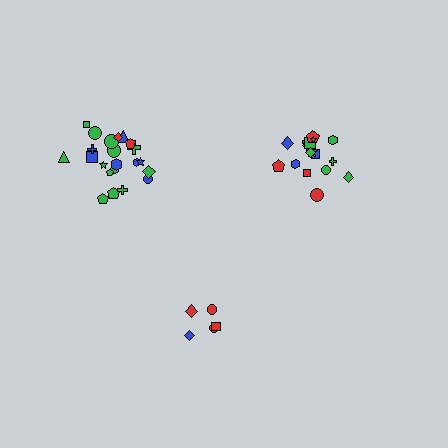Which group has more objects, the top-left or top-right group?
The top-left group.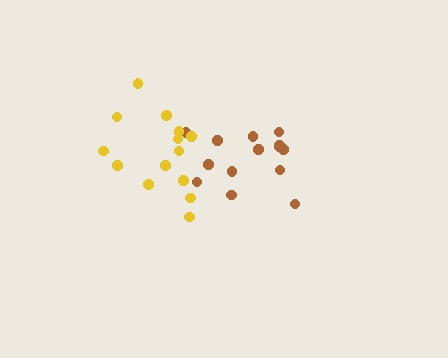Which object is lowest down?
The brown cluster is bottommost.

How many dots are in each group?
Group 1: 14 dots, Group 2: 14 dots (28 total).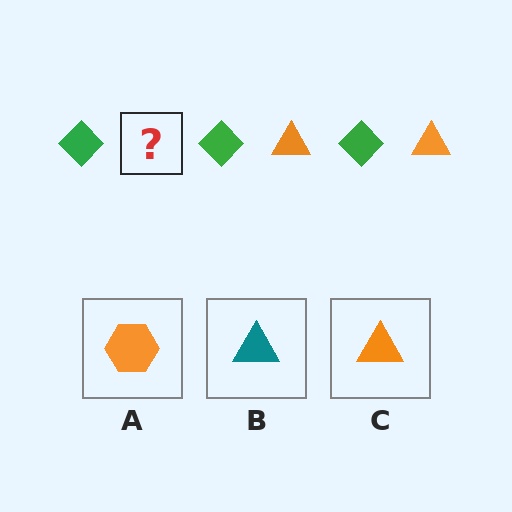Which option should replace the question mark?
Option C.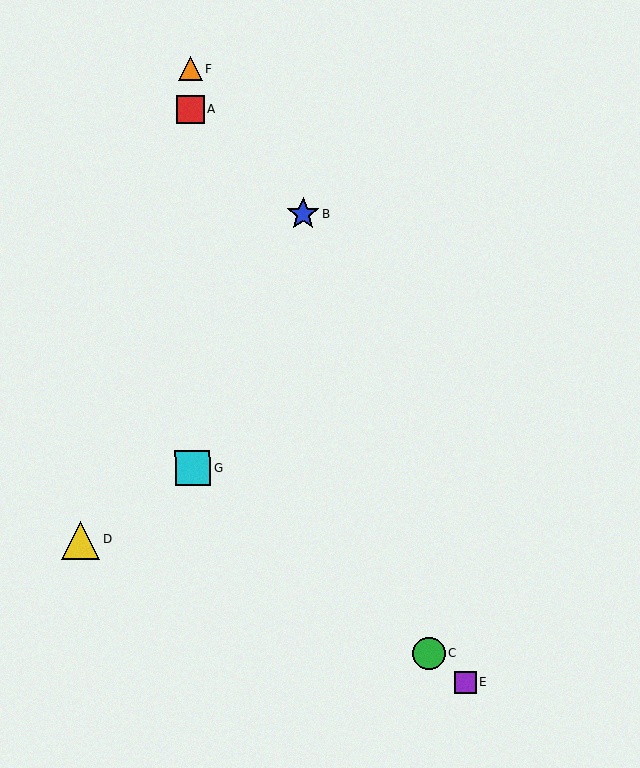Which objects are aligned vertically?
Objects A, F, G are aligned vertically.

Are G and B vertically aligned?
No, G is at x≈193 and B is at x≈303.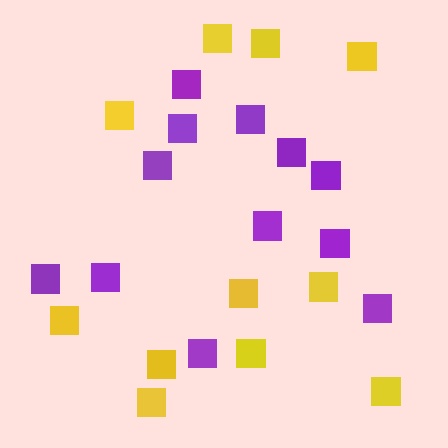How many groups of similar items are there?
There are 2 groups: one group of purple squares (12) and one group of yellow squares (11).